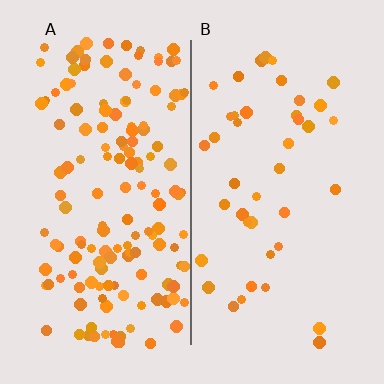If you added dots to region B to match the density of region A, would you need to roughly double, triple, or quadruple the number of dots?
Approximately triple.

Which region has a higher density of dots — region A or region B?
A (the left).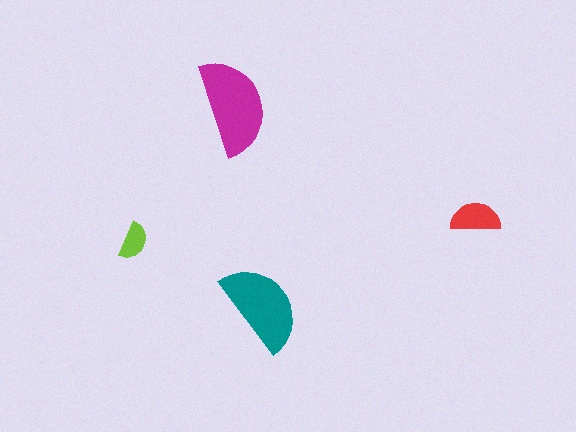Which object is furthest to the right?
The red semicircle is rightmost.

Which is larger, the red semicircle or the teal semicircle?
The teal one.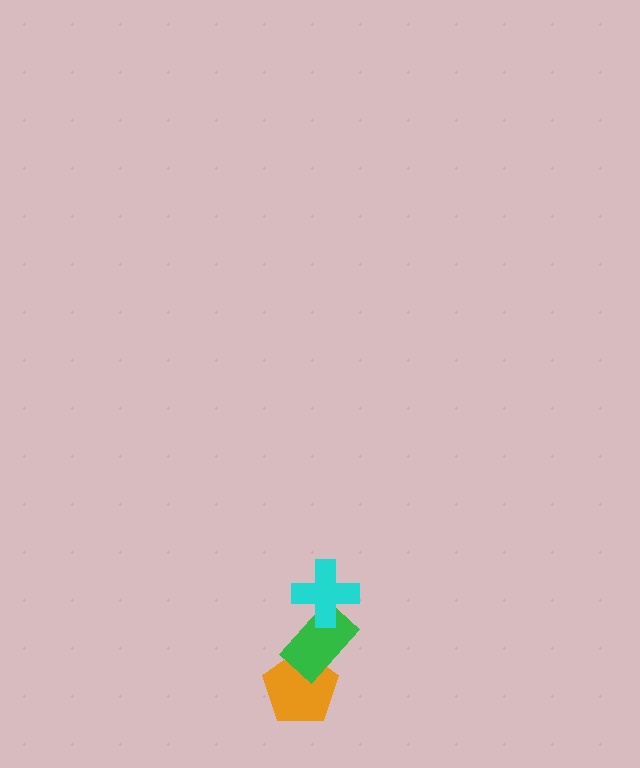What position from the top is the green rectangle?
The green rectangle is 2nd from the top.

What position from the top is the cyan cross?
The cyan cross is 1st from the top.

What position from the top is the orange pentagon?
The orange pentagon is 3rd from the top.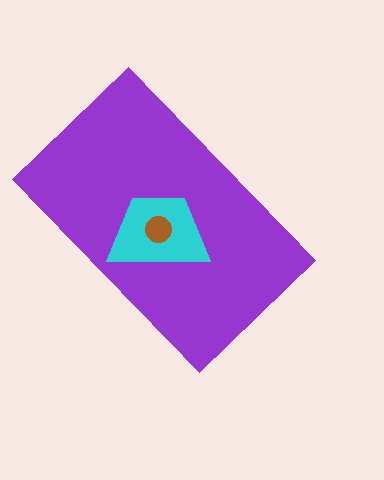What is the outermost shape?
The purple rectangle.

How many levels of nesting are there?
3.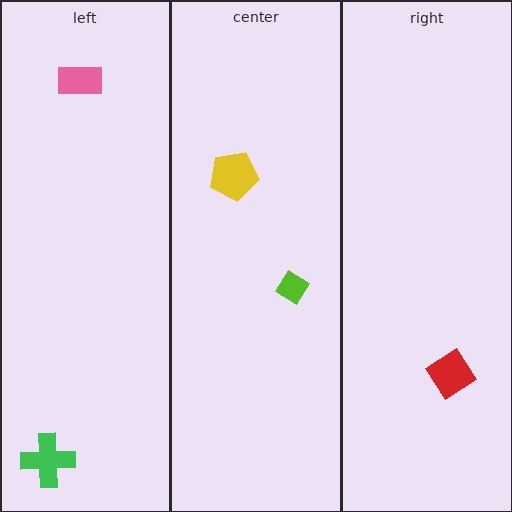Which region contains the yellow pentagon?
The center region.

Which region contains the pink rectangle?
The left region.